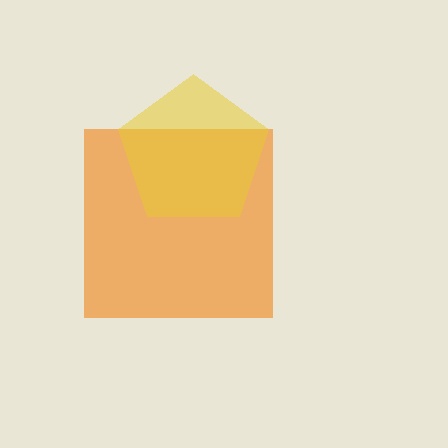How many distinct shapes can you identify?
There are 2 distinct shapes: an orange square, a yellow pentagon.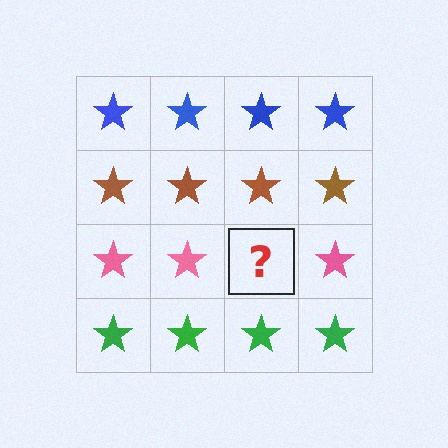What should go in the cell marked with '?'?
The missing cell should contain a pink star.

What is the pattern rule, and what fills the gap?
The rule is that each row has a consistent color. The gap should be filled with a pink star.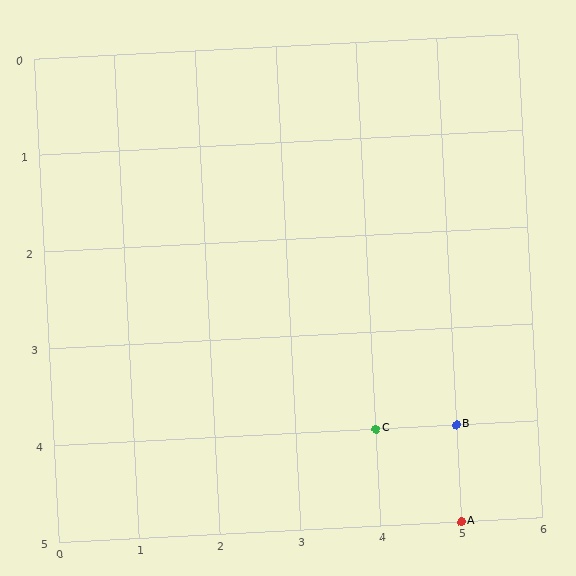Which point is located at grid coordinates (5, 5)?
Point A is at (5, 5).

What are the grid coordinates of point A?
Point A is at grid coordinates (5, 5).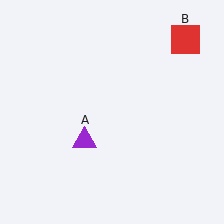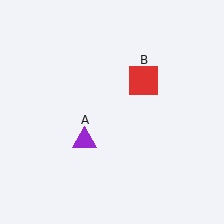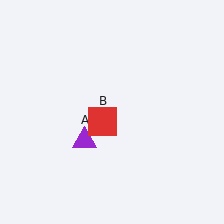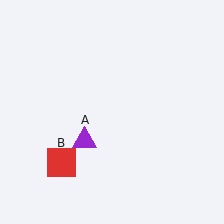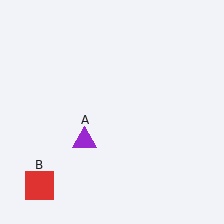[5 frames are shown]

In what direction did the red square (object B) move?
The red square (object B) moved down and to the left.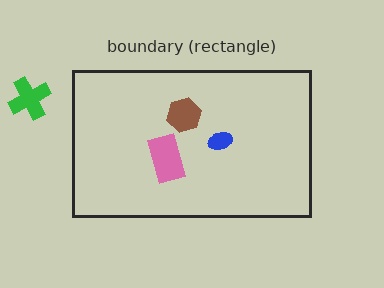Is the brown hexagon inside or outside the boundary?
Inside.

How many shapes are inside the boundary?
3 inside, 1 outside.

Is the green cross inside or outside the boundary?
Outside.